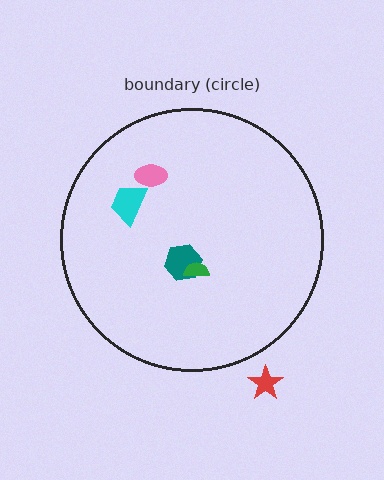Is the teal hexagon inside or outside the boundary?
Inside.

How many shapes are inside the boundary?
4 inside, 1 outside.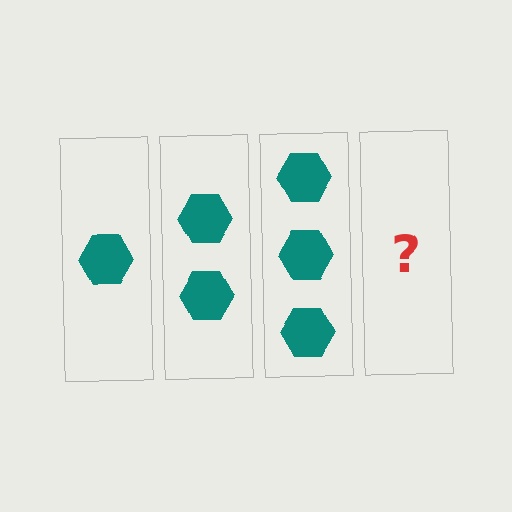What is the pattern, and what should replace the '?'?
The pattern is that each step adds one more hexagon. The '?' should be 4 hexagons.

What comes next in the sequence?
The next element should be 4 hexagons.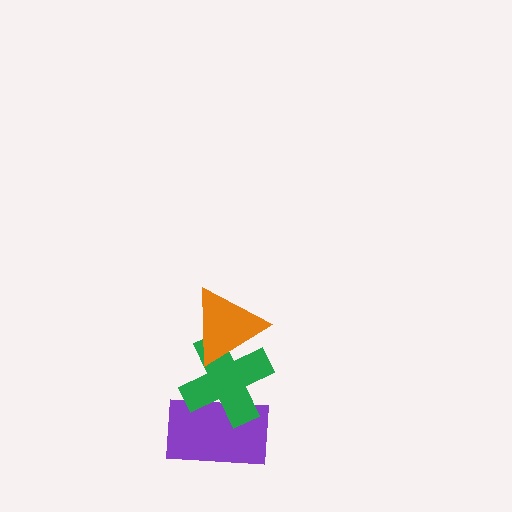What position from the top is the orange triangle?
The orange triangle is 1st from the top.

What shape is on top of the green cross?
The orange triangle is on top of the green cross.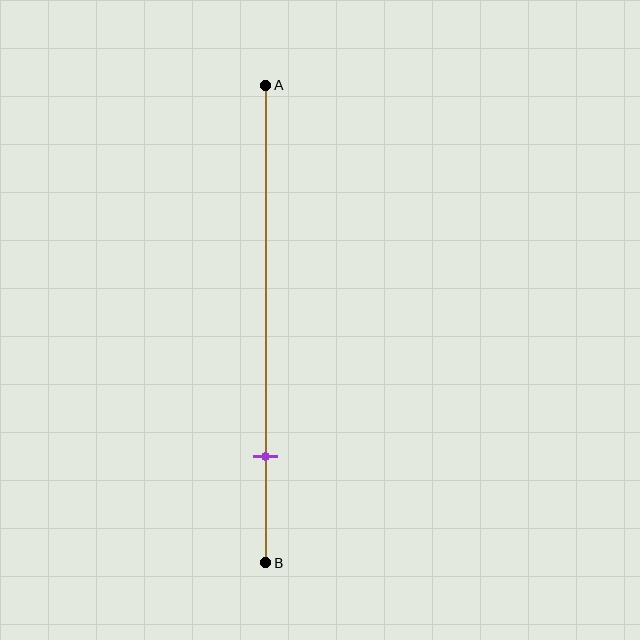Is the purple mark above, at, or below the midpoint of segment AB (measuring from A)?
The purple mark is below the midpoint of segment AB.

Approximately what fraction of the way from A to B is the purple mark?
The purple mark is approximately 80% of the way from A to B.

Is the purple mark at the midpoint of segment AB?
No, the mark is at about 80% from A, not at the 50% midpoint.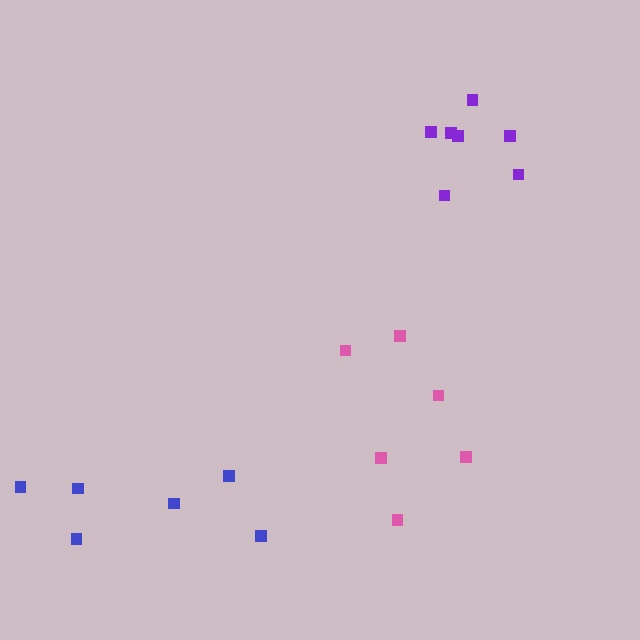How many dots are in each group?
Group 1: 7 dots, Group 2: 6 dots, Group 3: 6 dots (19 total).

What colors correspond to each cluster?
The clusters are colored: purple, blue, pink.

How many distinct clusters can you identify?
There are 3 distinct clusters.